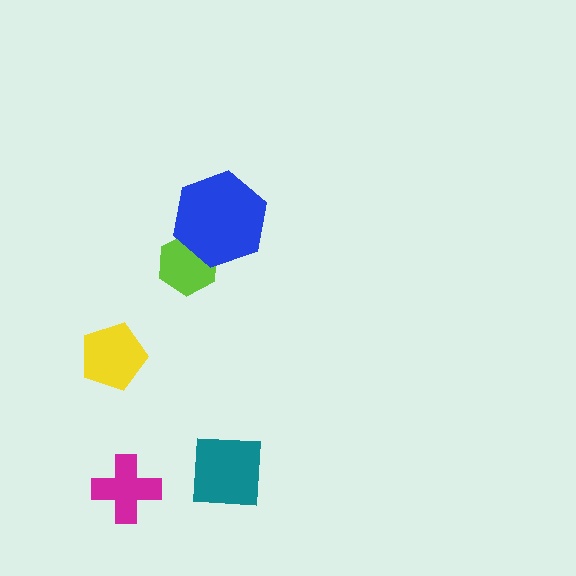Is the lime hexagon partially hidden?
Yes, it is partially covered by another shape.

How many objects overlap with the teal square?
0 objects overlap with the teal square.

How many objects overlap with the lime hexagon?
1 object overlaps with the lime hexagon.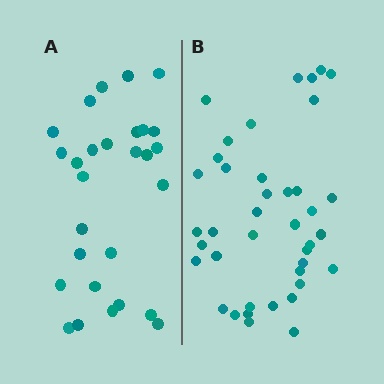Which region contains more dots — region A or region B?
Region B (the right region) has more dots.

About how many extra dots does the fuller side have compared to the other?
Region B has roughly 12 or so more dots than region A.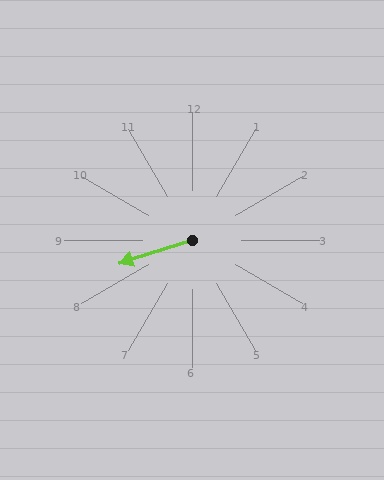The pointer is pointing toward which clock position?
Roughly 8 o'clock.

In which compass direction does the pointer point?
West.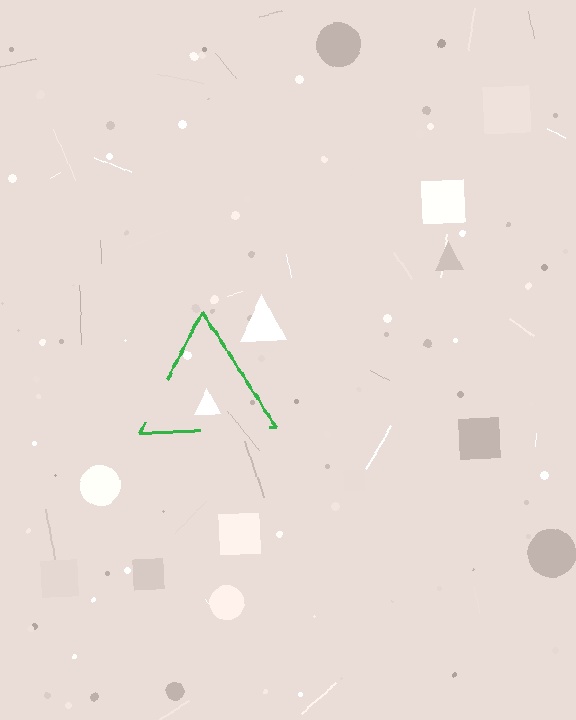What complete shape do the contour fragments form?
The contour fragments form a triangle.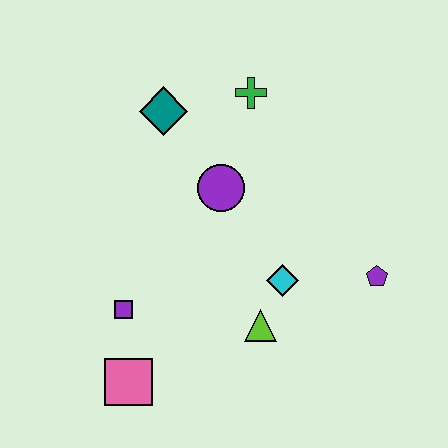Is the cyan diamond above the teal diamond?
No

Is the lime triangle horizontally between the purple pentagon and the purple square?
Yes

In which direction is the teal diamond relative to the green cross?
The teal diamond is to the left of the green cross.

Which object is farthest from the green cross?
The pink square is farthest from the green cross.